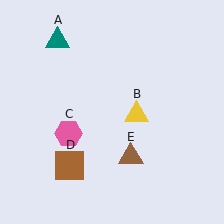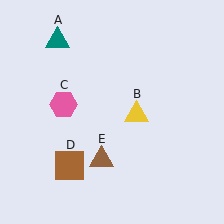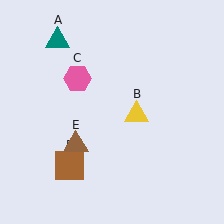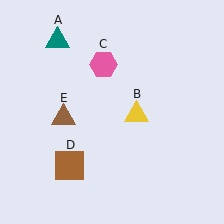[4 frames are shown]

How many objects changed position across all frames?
2 objects changed position: pink hexagon (object C), brown triangle (object E).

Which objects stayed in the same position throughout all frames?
Teal triangle (object A) and yellow triangle (object B) and brown square (object D) remained stationary.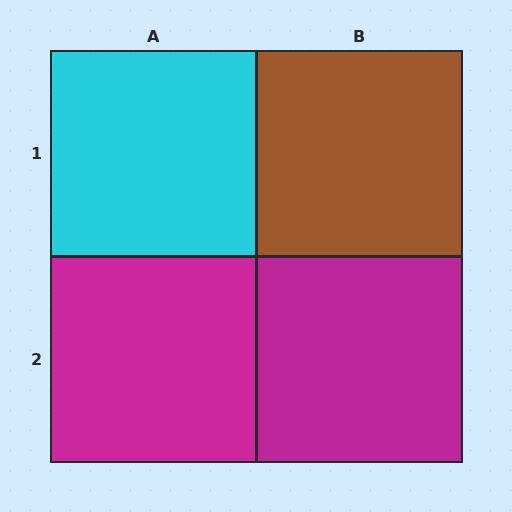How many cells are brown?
1 cell is brown.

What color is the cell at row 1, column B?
Brown.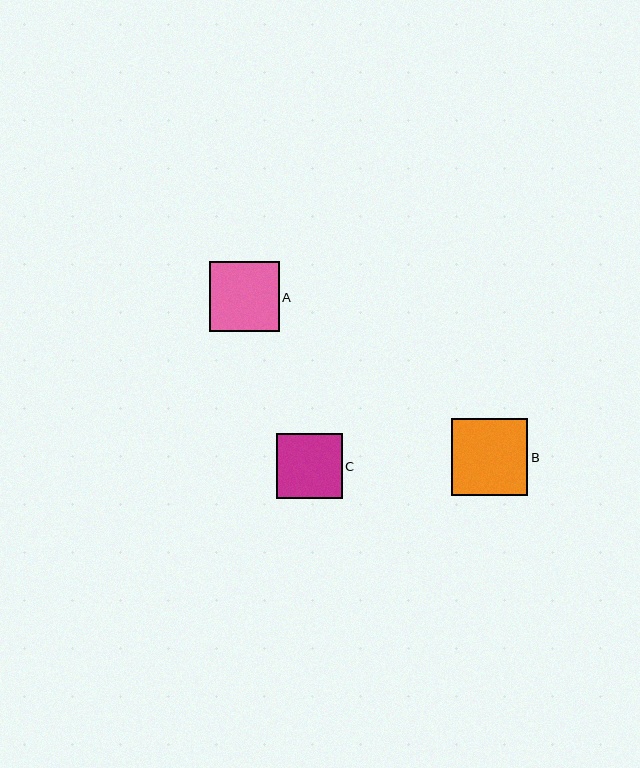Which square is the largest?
Square B is the largest with a size of approximately 77 pixels.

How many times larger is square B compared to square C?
Square B is approximately 1.2 times the size of square C.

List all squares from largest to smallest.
From largest to smallest: B, A, C.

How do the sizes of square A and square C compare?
Square A and square C are approximately the same size.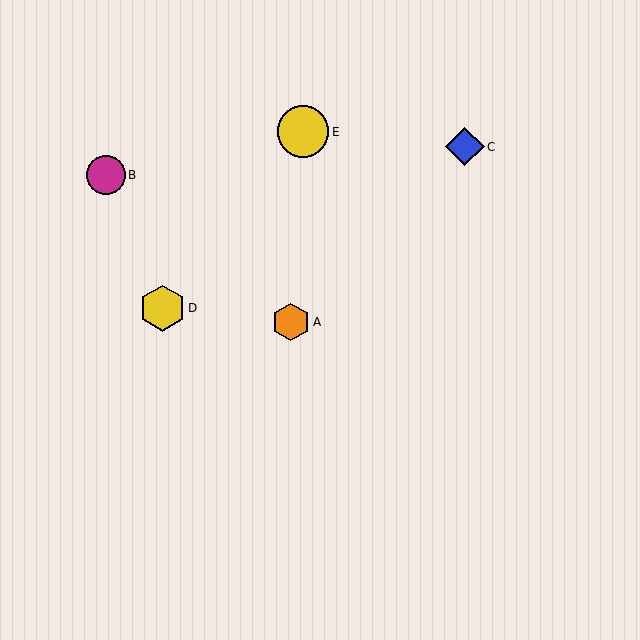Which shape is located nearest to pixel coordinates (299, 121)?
The yellow circle (labeled E) at (303, 132) is nearest to that location.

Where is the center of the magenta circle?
The center of the magenta circle is at (106, 175).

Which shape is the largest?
The yellow circle (labeled E) is the largest.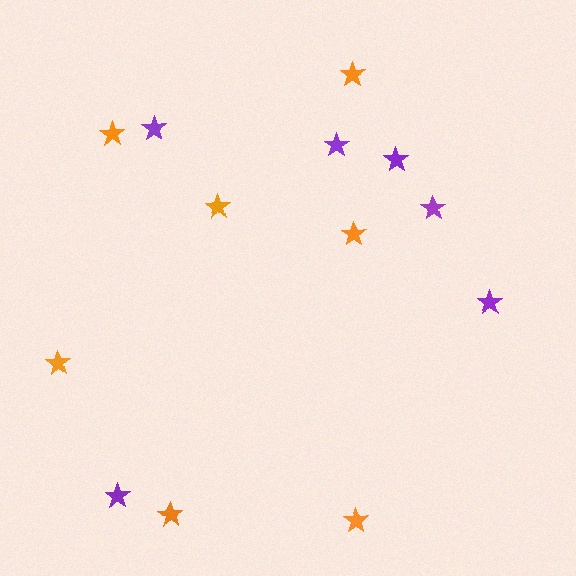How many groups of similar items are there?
There are 2 groups: one group of orange stars (7) and one group of purple stars (6).